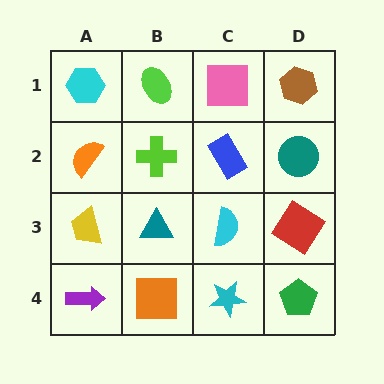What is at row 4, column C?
A cyan star.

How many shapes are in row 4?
4 shapes.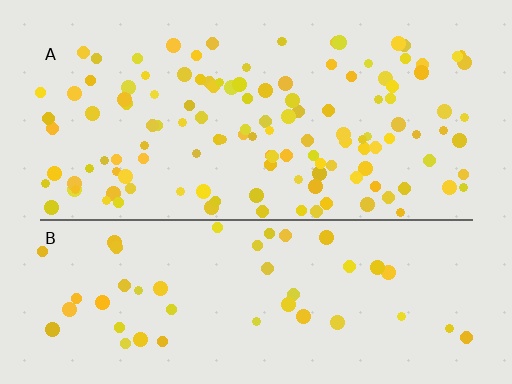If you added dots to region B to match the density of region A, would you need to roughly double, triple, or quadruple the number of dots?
Approximately triple.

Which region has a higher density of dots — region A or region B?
A (the top).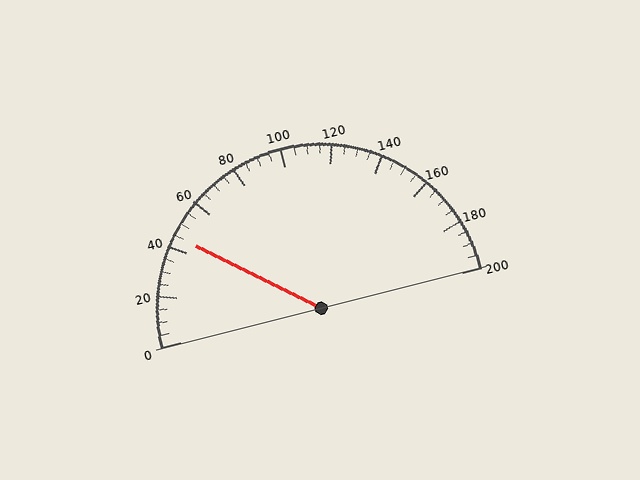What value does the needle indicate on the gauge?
The needle indicates approximately 45.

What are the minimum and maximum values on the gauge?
The gauge ranges from 0 to 200.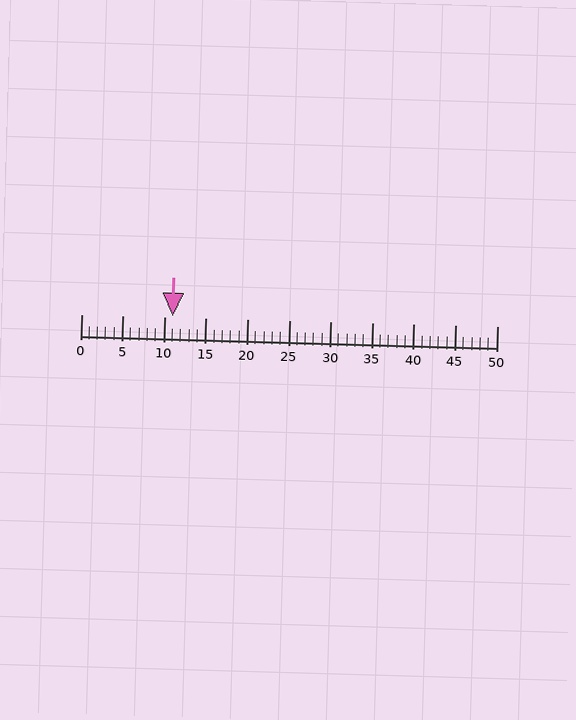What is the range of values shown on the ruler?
The ruler shows values from 0 to 50.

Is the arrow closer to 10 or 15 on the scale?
The arrow is closer to 10.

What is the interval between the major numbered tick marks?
The major tick marks are spaced 5 units apart.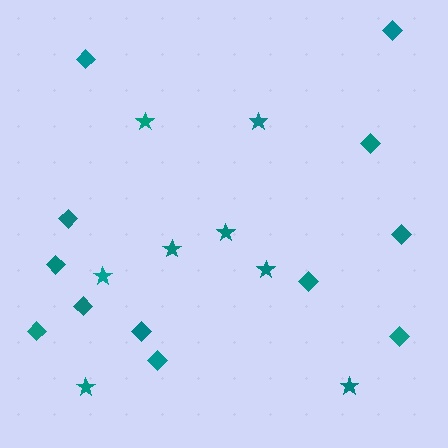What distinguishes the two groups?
There are 2 groups: one group of stars (8) and one group of diamonds (12).